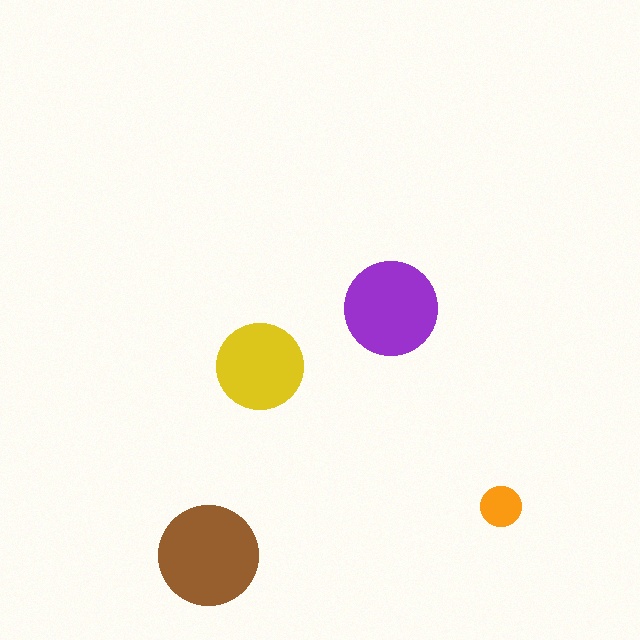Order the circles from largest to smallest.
the brown one, the purple one, the yellow one, the orange one.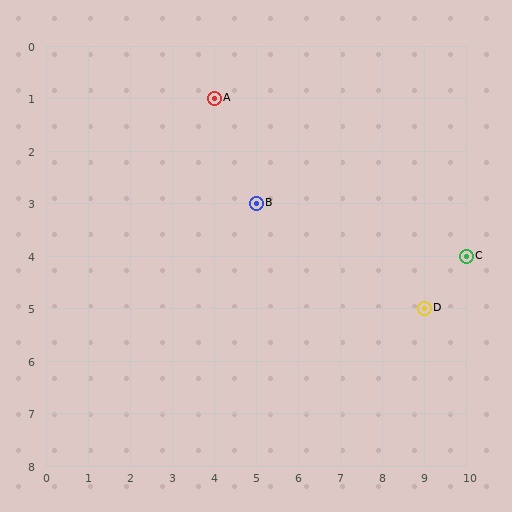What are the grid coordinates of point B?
Point B is at grid coordinates (5, 3).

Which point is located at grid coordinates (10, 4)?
Point C is at (10, 4).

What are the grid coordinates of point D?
Point D is at grid coordinates (9, 5).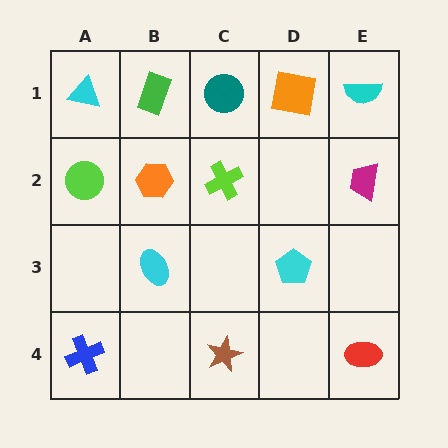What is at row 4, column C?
A brown star.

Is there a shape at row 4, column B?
No, that cell is empty.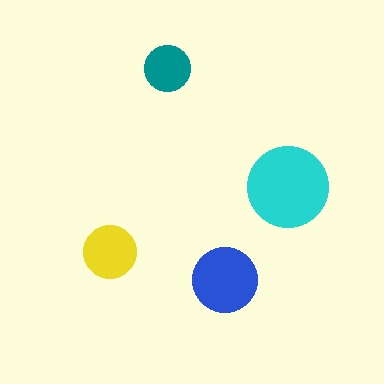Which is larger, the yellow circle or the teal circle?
The yellow one.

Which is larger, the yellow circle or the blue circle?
The blue one.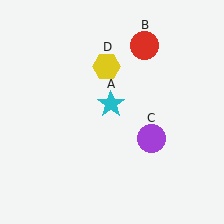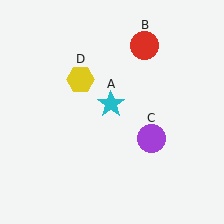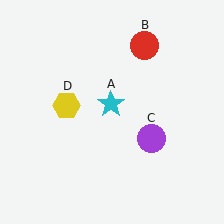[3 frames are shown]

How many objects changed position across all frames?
1 object changed position: yellow hexagon (object D).